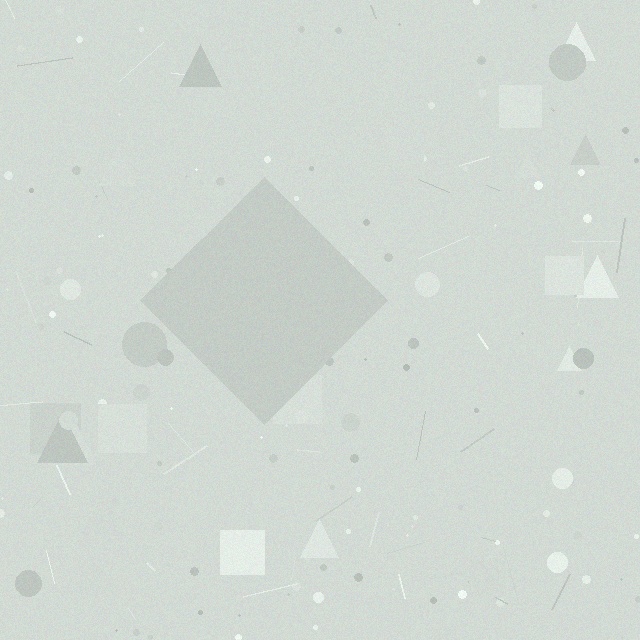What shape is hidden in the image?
A diamond is hidden in the image.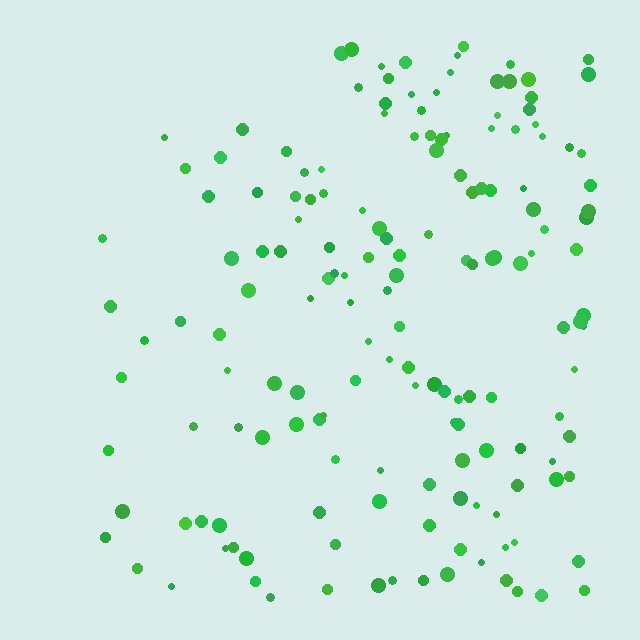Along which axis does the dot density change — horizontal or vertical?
Horizontal.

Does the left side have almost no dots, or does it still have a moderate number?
Still a moderate number, just noticeably fewer than the right.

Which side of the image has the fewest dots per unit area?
The left.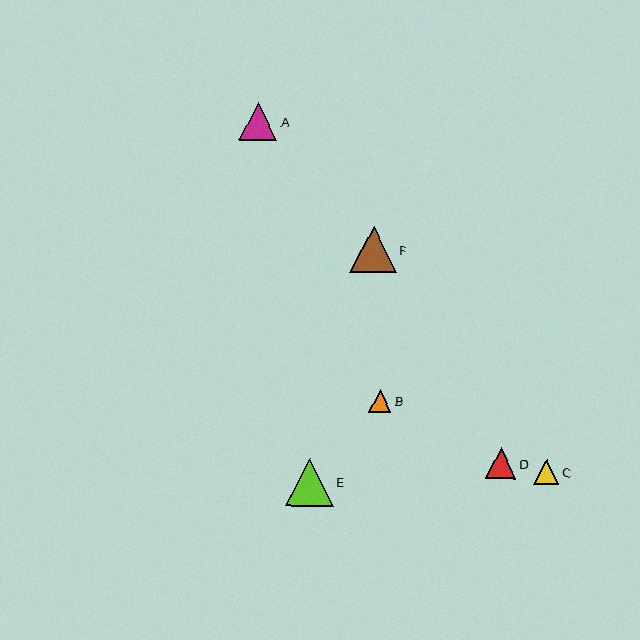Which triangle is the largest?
Triangle E is the largest with a size of approximately 47 pixels.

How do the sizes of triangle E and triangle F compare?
Triangle E and triangle F are approximately the same size.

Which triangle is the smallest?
Triangle B is the smallest with a size of approximately 22 pixels.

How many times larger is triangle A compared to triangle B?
Triangle A is approximately 1.7 times the size of triangle B.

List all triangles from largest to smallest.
From largest to smallest: E, F, A, D, C, B.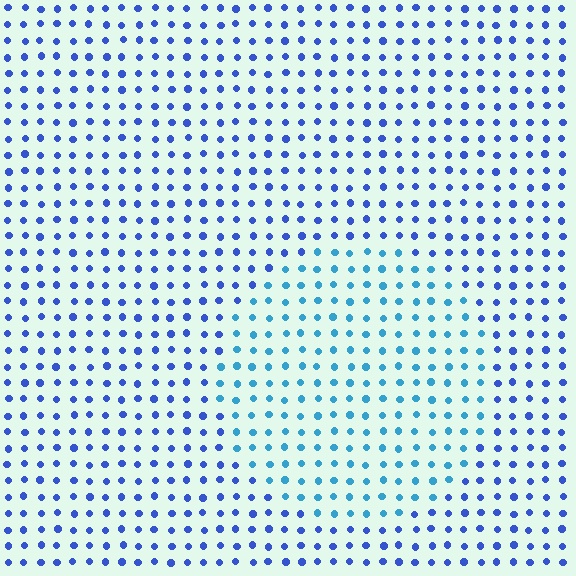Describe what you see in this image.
The image is filled with small blue elements in a uniform arrangement. A circle-shaped region is visible where the elements are tinted to a slightly different hue, forming a subtle color boundary.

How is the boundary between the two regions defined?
The boundary is defined purely by a slight shift in hue (about 31 degrees). Spacing, size, and orientation are identical on both sides.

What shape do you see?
I see a circle.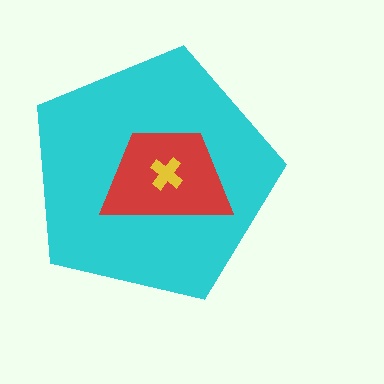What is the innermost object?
The yellow cross.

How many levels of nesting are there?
3.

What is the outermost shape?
The cyan pentagon.